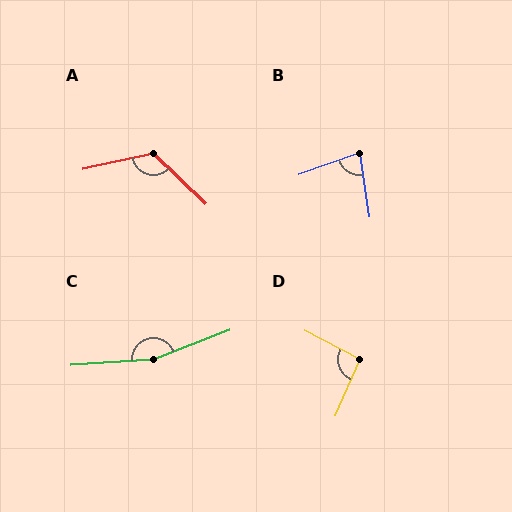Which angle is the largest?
C, at approximately 163 degrees.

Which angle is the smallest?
B, at approximately 79 degrees.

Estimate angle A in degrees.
Approximately 124 degrees.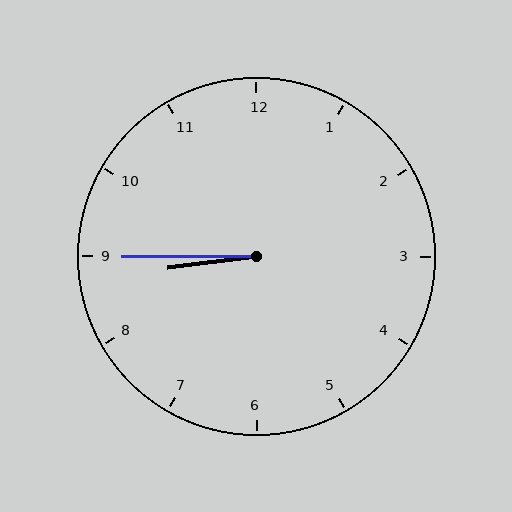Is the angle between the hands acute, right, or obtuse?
It is acute.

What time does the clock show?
8:45.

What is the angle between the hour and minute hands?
Approximately 8 degrees.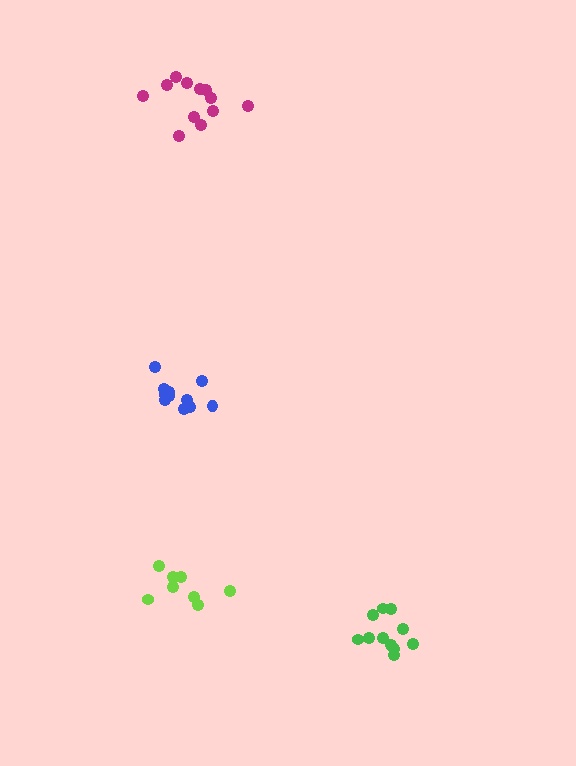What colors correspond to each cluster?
The clusters are colored: lime, blue, green, magenta.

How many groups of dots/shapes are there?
There are 4 groups.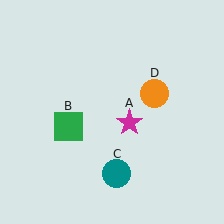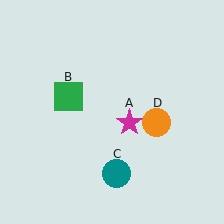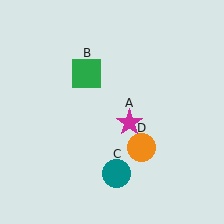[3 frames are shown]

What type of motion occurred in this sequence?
The green square (object B), orange circle (object D) rotated clockwise around the center of the scene.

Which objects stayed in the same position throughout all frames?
Magenta star (object A) and teal circle (object C) remained stationary.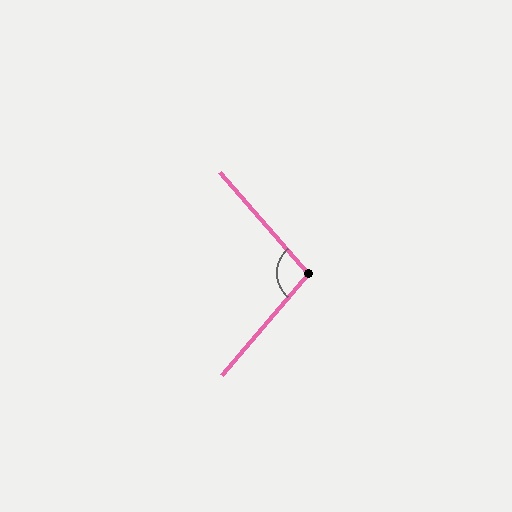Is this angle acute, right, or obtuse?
It is obtuse.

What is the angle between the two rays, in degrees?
Approximately 98 degrees.